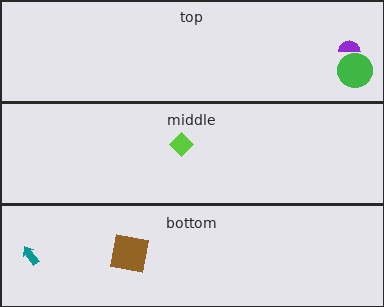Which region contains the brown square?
The bottom region.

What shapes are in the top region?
The green circle, the purple semicircle.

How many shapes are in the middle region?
1.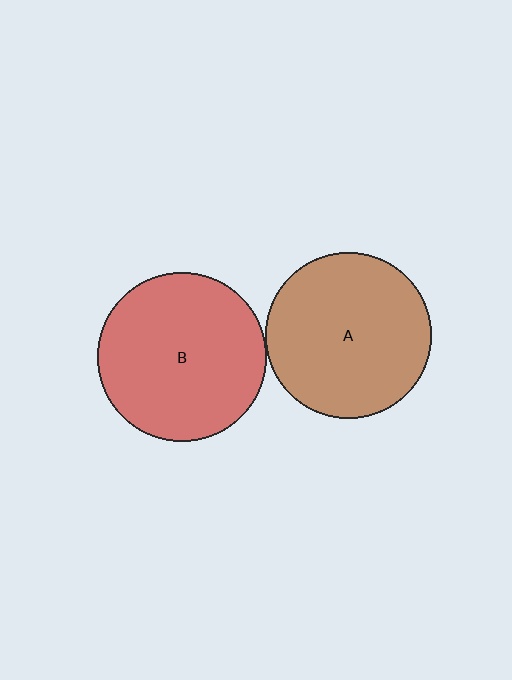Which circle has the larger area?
Circle B (red).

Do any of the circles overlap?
No, none of the circles overlap.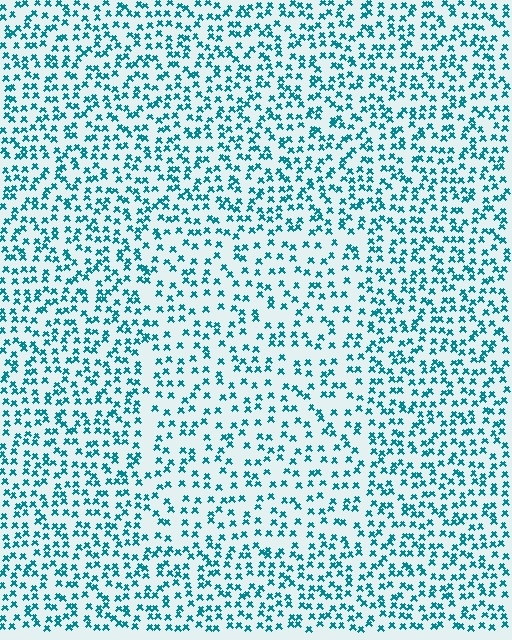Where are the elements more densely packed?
The elements are more densely packed outside the rectangle boundary.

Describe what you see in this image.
The image contains small teal elements arranged at two different densities. A rectangle-shaped region is visible where the elements are less densely packed than the surrounding area.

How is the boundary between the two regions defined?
The boundary is defined by a change in element density (approximately 1.5x ratio). All elements are the same color, size, and shape.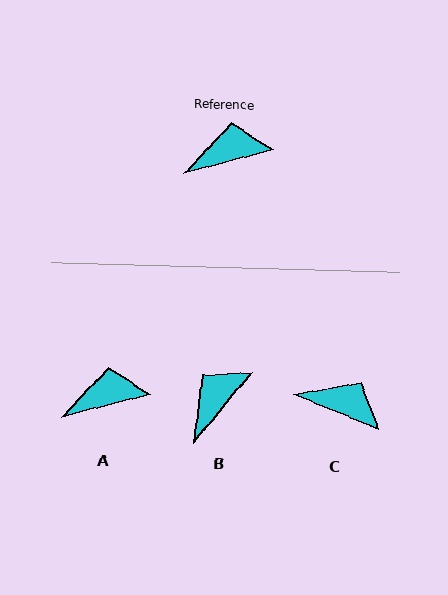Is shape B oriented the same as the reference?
No, it is off by about 36 degrees.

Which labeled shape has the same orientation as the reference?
A.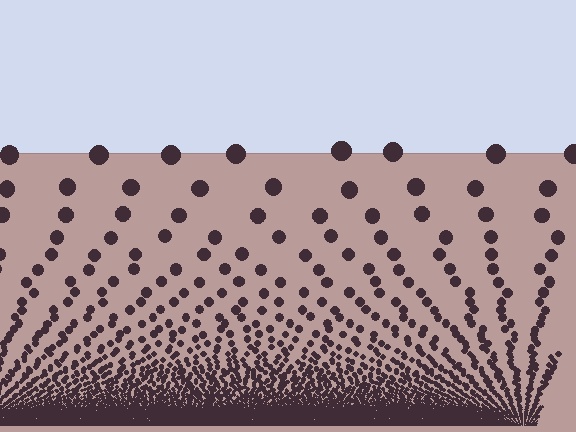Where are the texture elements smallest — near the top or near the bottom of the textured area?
Near the bottom.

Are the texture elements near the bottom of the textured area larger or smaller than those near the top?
Smaller. The gradient is inverted — elements near the bottom are smaller and denser.